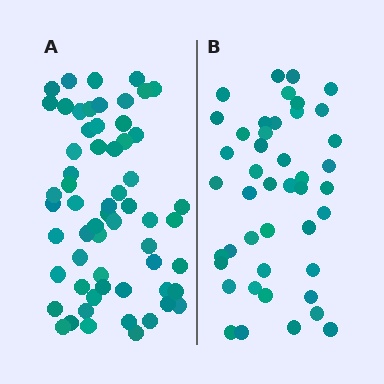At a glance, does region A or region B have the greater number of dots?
Region A (the left region) has more dots.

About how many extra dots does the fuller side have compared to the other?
Region A has approximately 15 more dots than region B.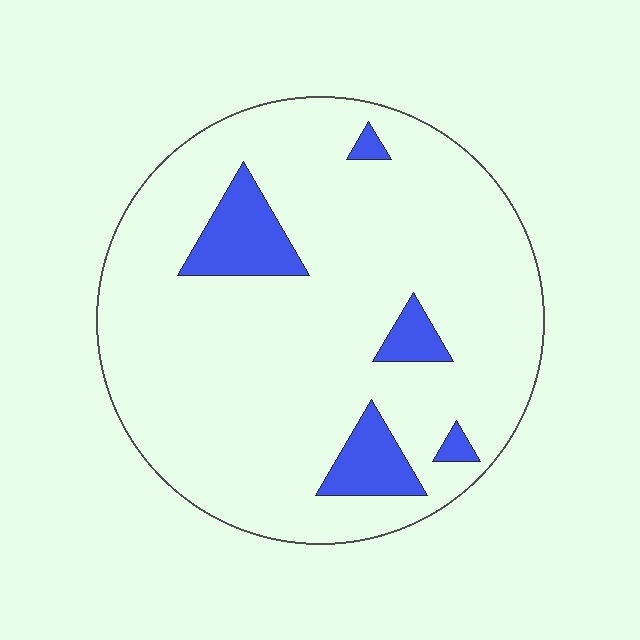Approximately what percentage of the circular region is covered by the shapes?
Approximately 10%.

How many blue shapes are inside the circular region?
5.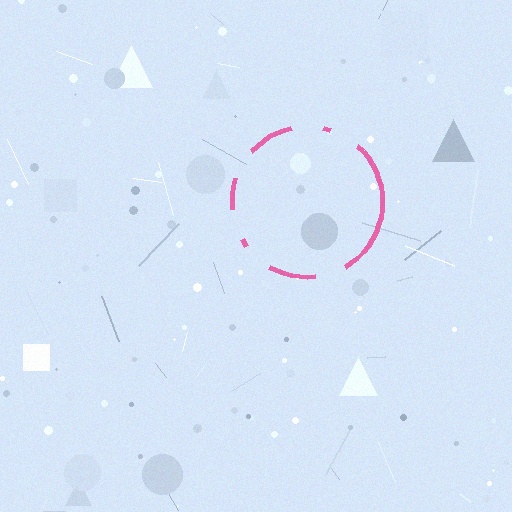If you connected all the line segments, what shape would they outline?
They would outline a circle.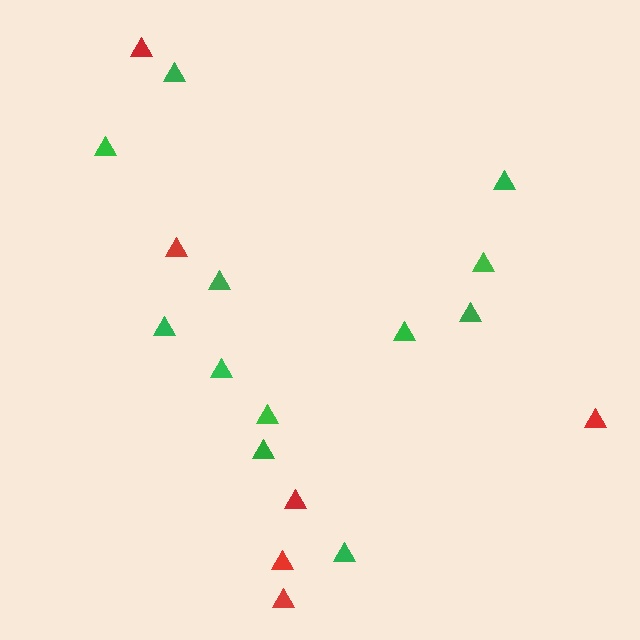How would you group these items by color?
There are 2 groups: one group of red triangles (6) and one group of green triangles (12).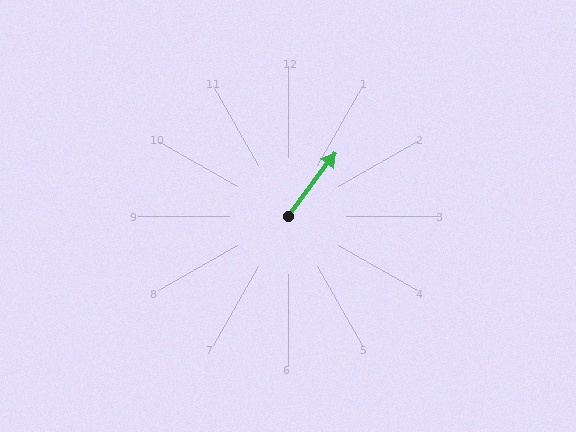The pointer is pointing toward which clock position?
Roughly 1 o'clock.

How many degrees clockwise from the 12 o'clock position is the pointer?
Approximately 37 degrees.